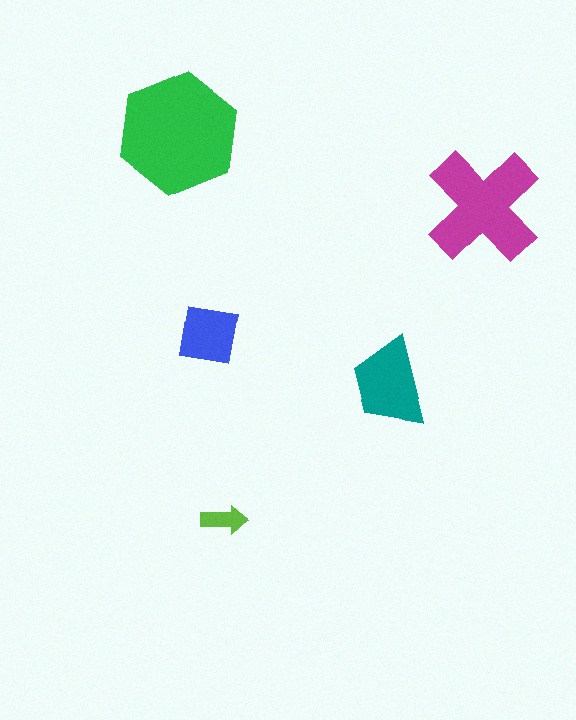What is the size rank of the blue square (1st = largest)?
4th.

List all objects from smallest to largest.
The lime arrow, the blue square, the teal trapezoid, the magenta cross, the green hexagon.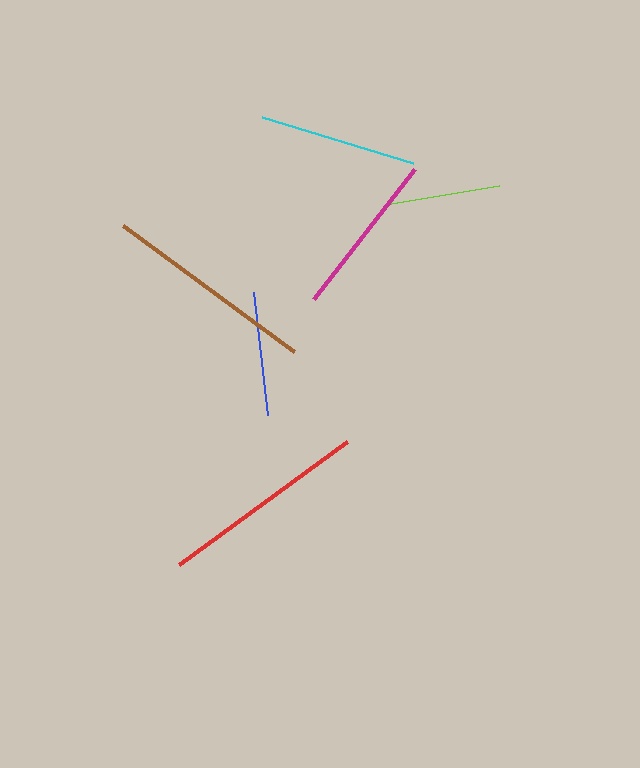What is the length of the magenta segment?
The magenta segment is approximately 165 pixels long.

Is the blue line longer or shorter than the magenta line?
The magenta line is longer than the blue line.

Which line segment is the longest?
The brown line is the longest at approximately 212 pixels.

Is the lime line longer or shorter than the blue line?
The blue line is longer than the lime line.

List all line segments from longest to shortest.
From longest to shortest: brown, red, magenta, cyan, blue, lime.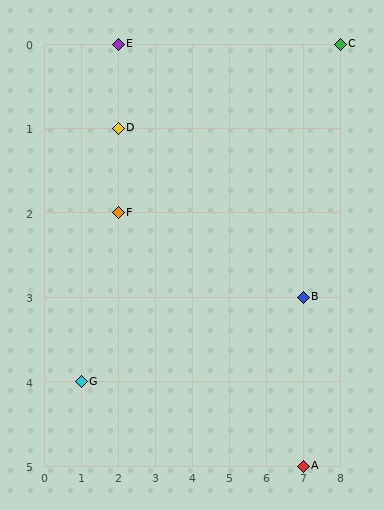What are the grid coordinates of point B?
Point B is at grid coordinates (7, 3).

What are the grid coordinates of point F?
Point F is at grid coordinates (2, 2).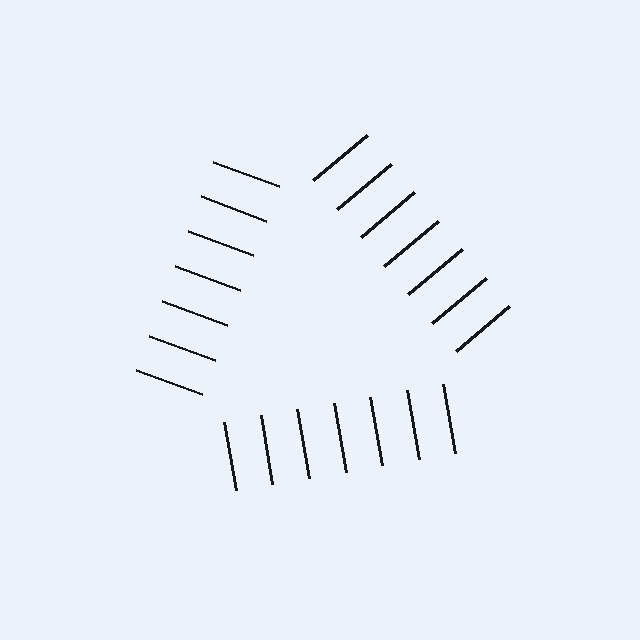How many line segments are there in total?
21 — 7 along each of the 3 edges.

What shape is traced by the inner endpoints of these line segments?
An illusory triangle — the line segments terminate on its edges but no continuous stroke is drawn.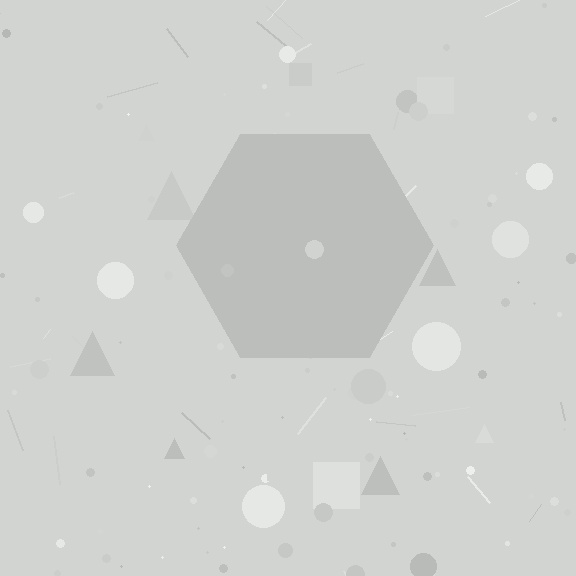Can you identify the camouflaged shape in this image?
The camouflaged shape is a hexagon.